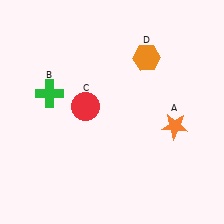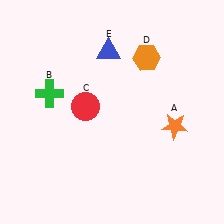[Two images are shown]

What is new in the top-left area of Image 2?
A blue triangle (E) was added in the top-left area of Image 2.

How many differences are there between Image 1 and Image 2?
There is 1 difference between the two images.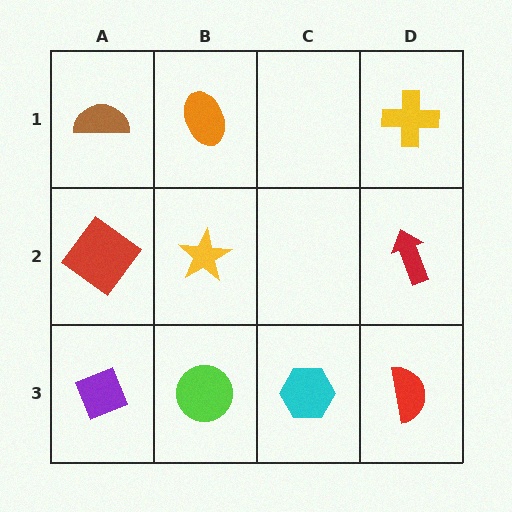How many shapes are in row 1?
3 shapes.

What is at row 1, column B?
An orange ellipse.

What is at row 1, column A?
A brown semicircle.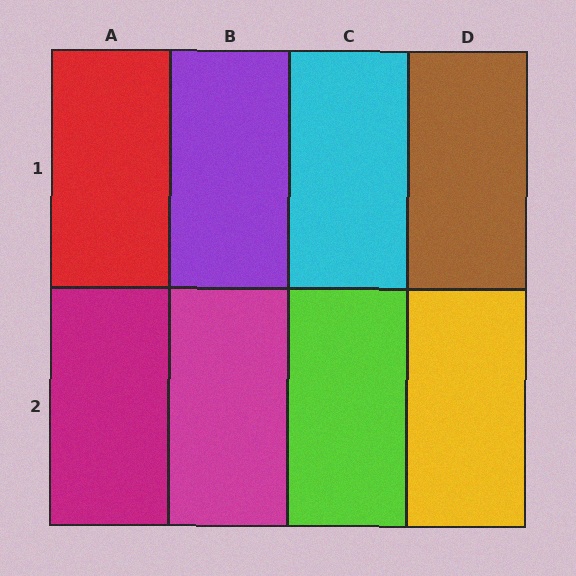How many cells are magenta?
2 cells are magenta.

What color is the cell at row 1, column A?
Red.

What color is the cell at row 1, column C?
Cyan.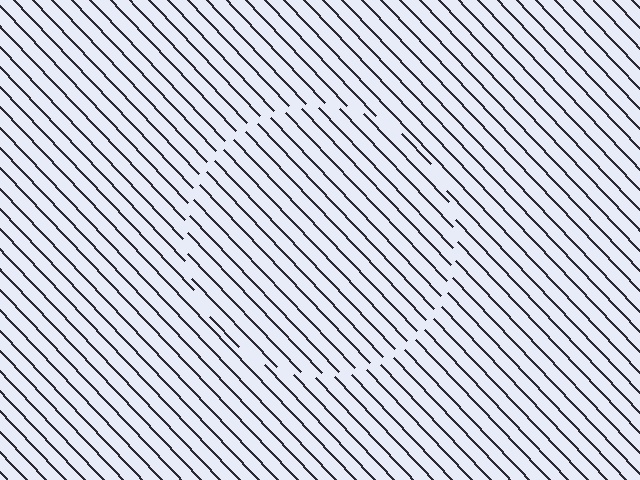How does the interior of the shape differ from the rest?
The interior of the shape contains the same grating, shifted by half a period — the contour is defined by the phase discontinuity where line-ends from the inner and outer gratings abut.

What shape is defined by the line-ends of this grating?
An illusory circle. The interior of the shape contains the same grating, shifted by half a period — the contour is defined by the phase discontinuity where line-ends from the inner and outer gratings abut.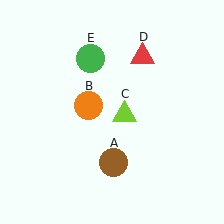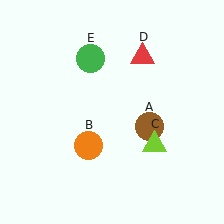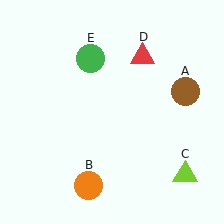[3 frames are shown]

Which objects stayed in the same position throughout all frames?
Red triangle (object D) and green circle (object E) remained stationary.